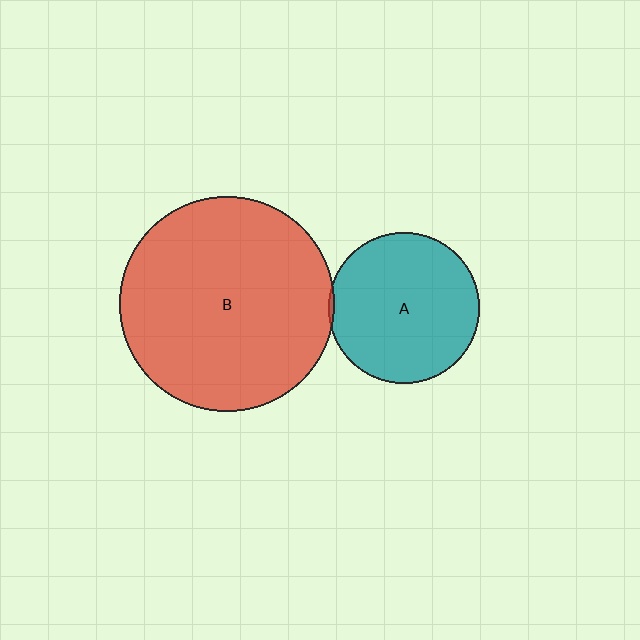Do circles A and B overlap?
Yes.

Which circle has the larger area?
Circle B (red).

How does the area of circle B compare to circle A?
Approximately 2.0 times.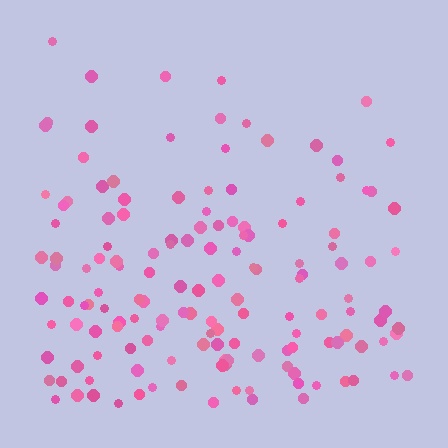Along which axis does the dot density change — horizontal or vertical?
Vertical.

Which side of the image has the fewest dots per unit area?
The top.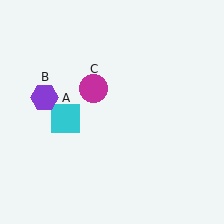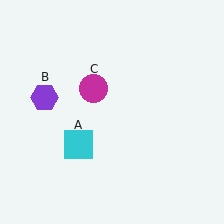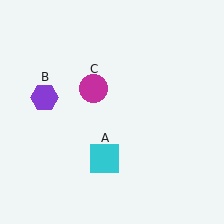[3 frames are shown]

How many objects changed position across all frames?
1 object changed position: cyan square (object A).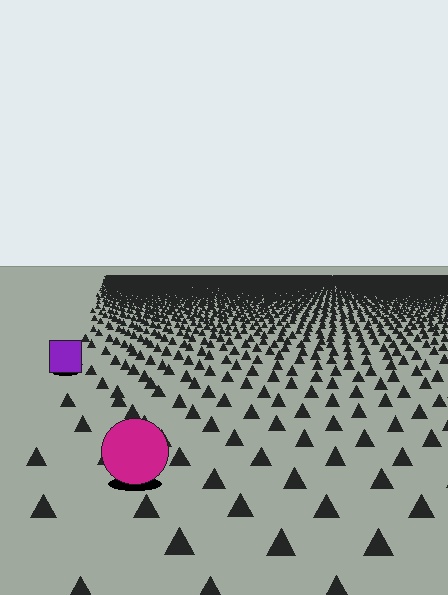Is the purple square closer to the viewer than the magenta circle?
No. The magenta circle is closer — you can tell from the texture gradient: the ground texture is coarser near it.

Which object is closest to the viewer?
The magenta circle is closest. The texture marks near it are larger and more spread out.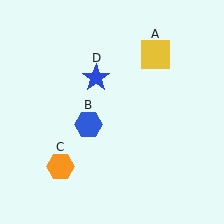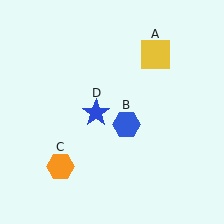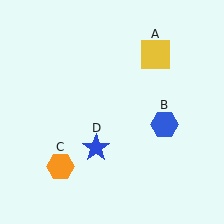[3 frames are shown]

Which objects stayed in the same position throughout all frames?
Yellow square (object A) and orange hexagon (object C) remained stationary.